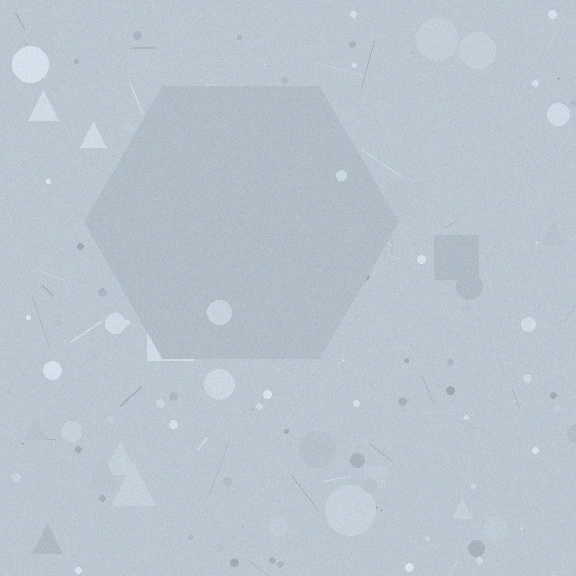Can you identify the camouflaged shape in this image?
The camouflaged shape is a hexagon.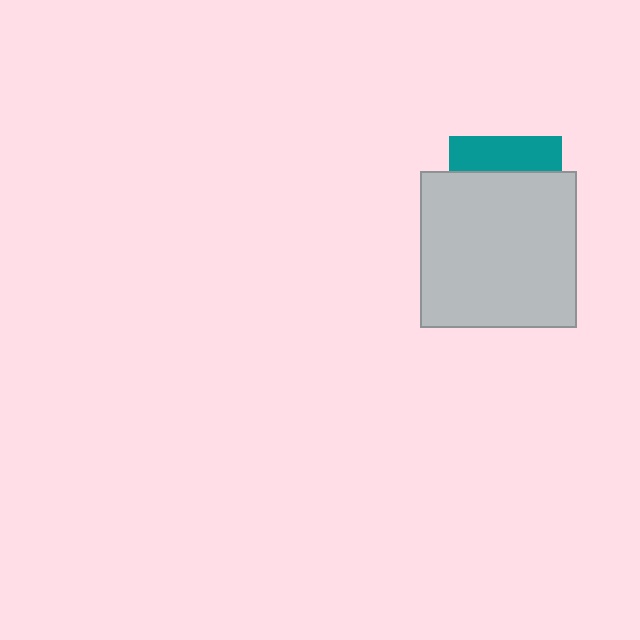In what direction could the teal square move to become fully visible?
The teal square could move up. That would shift it out from behind the light gray square entirely.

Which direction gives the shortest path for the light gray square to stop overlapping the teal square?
Moving down gives the shortest separation.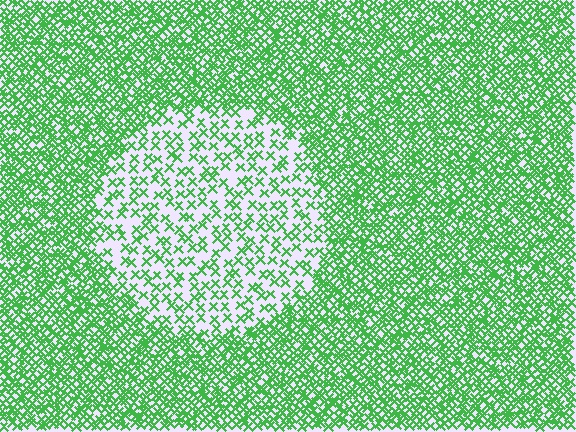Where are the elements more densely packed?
The elements are more densely packed outside the circle boundary.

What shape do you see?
I see a circle.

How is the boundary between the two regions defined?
The boundary is defined by a change in element density (approximately 2.6x ratio). All elements are the same color, size, and shape.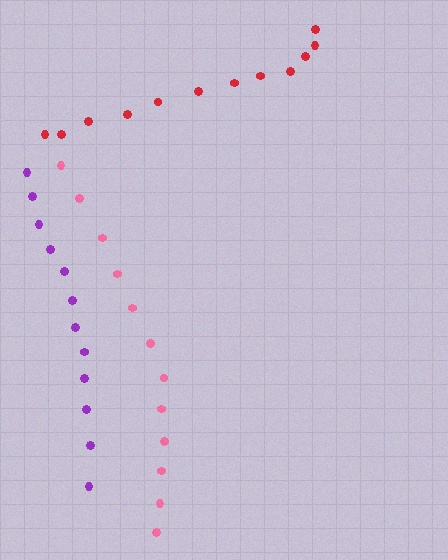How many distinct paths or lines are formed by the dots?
There are 3 distinct paths.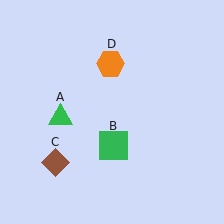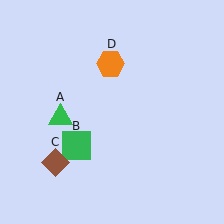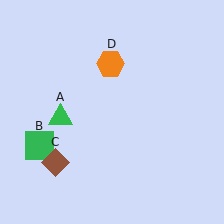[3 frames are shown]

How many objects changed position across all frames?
1 object changed position: green square (object B).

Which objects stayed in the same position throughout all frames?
Green triangle (object A) and brown diamond (object C) and orange hexagon (object D) remained stationary.